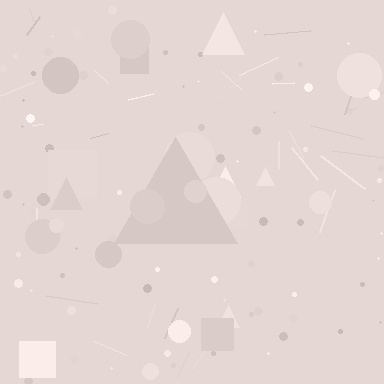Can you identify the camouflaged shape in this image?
The camouflaged shape is a triangle.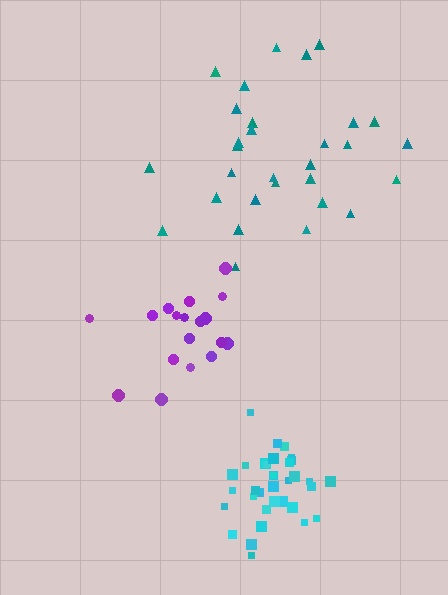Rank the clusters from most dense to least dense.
cyan, purple, teal.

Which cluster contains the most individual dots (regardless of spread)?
Cyan (34).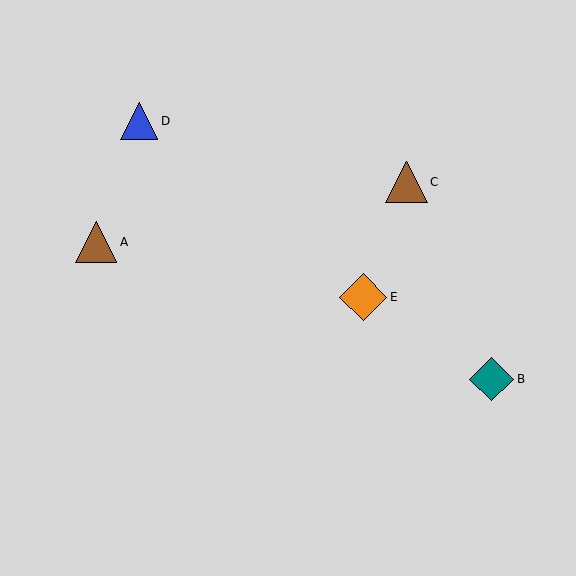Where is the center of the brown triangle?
The center of the brown triangle is at (96, 242).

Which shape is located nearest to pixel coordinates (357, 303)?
The orange diamond (labeled E) at (363, 297) is nearest to that location.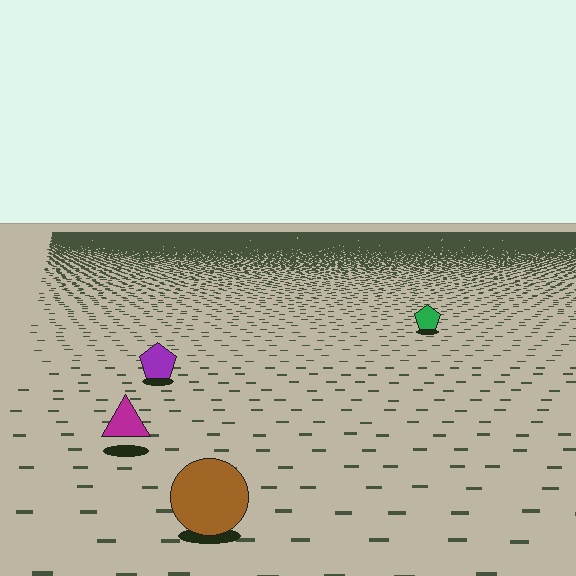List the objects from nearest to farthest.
From nearest to farthest: the brown circle, the magenta triangle, the purple pentagon, the green pentagon.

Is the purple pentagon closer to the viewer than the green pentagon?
Yes. The purple pentagon is closer — you can tell from the texture gradient: the ground texture is coarser near it.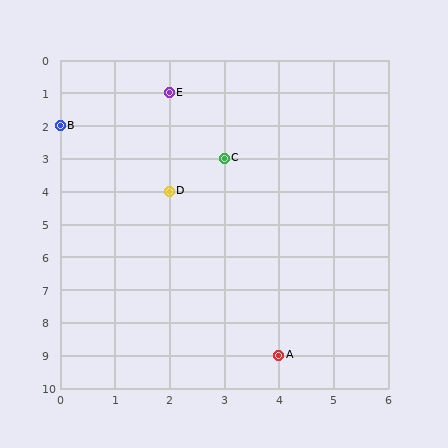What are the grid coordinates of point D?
Point D is at grid coordinates (2, 4).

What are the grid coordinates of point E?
Point E is at grid coordinates (2, 1).